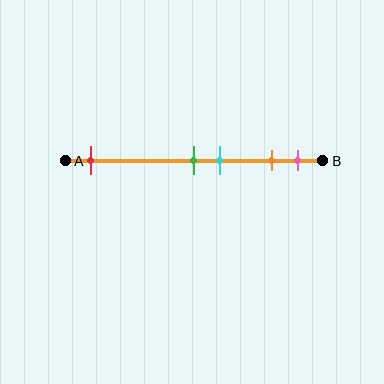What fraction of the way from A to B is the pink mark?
The pink mark is approximately 90% (0.9) of the way from A to B.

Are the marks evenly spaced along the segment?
No, the marks are not evenly spaced.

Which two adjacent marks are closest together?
The green and cyan marks are the closest adjacent pair.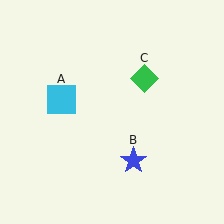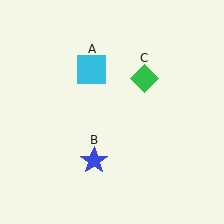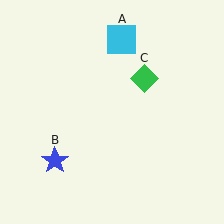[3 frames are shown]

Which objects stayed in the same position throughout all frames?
Green diamond (object C) remained stationary.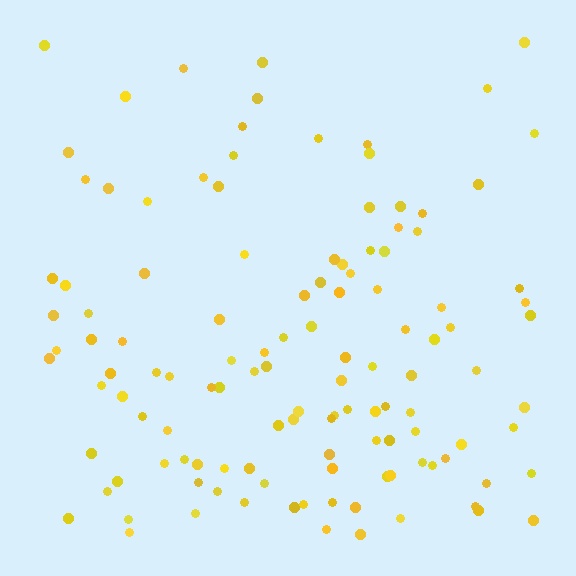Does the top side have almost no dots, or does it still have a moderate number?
Still a moderate number, just noticeably fewer than the bottom.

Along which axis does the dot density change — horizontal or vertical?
Vertical.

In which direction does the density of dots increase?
From top to bottom, with the bottom side densest.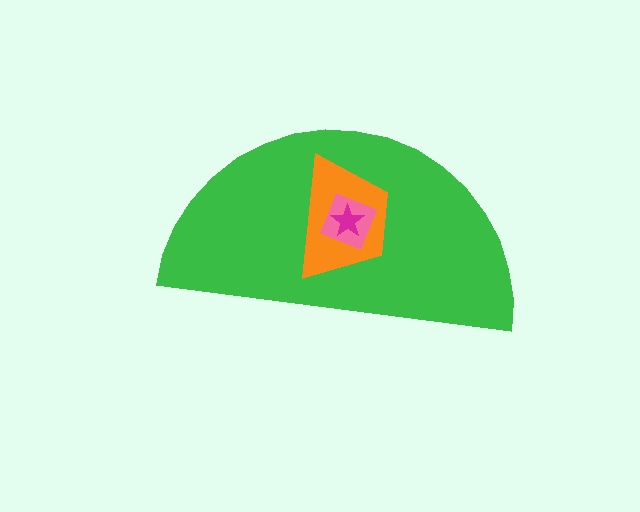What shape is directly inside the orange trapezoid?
The pink square.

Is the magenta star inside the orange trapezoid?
Yes.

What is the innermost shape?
The magenta star.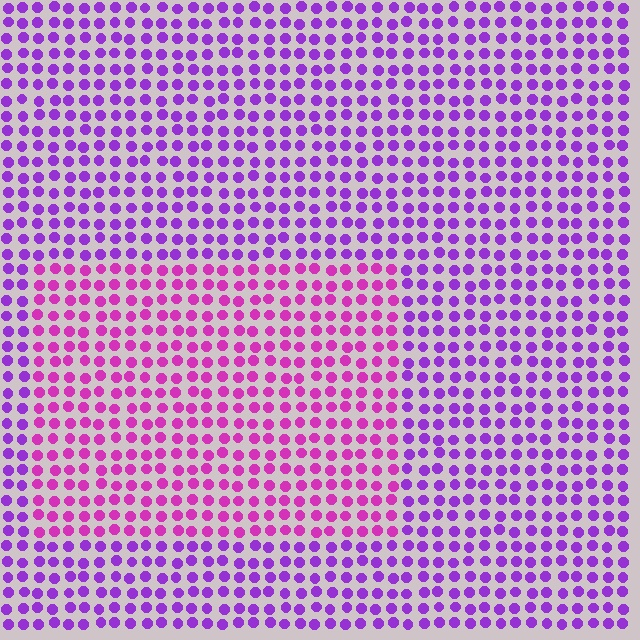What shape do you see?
I see a rectangle.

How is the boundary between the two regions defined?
The boundary is defined purely by a slight shift in hue (about 32 degrees). Spacing, size, and orientation are identical on both sides.